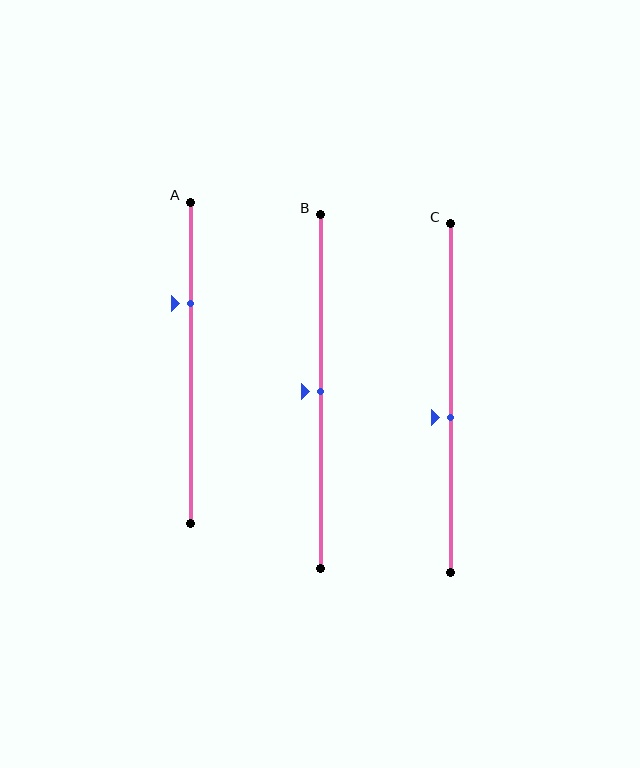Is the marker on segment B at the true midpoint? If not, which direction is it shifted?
Yes, the marker on segment B is at the true midpoint.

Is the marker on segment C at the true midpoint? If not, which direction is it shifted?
No, the marker on segment C is shifted downward by about 6% of the segment length.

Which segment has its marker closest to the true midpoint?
Segment B has its marker closest to the true midpoint.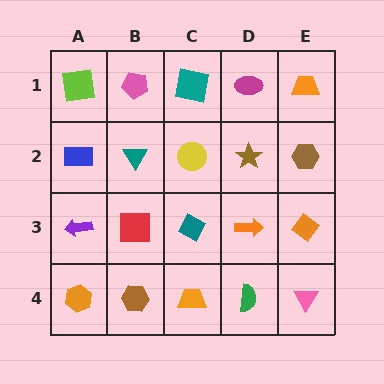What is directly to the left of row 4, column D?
An orange trapezoid.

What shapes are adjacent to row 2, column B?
A pink pentagon (row 1, column B), a red square (row 3, column B), a blue rectangle (row 2, column A), a yellow circle (row 2, column C).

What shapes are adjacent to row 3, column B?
A teal triangle (row 2, column B), a brown hexagon (row 4, column B), a purple arrow (row 3, column A), a teal diamond (row 3, column C).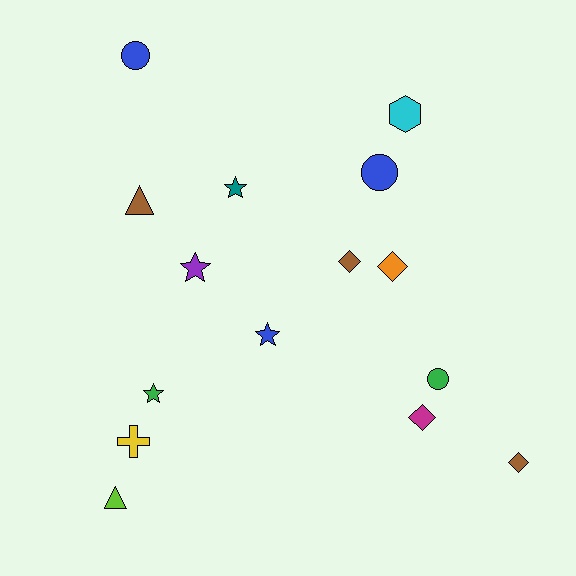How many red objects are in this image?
There are no red objects.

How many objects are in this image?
There are 15 objects.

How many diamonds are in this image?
There are 4 diamonds.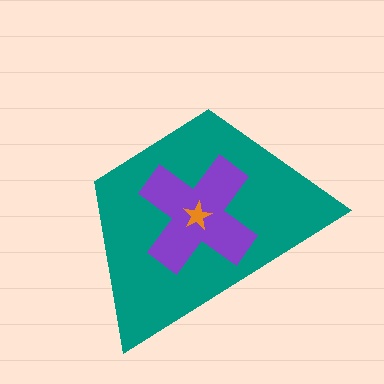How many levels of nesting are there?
3.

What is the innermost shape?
The orange star.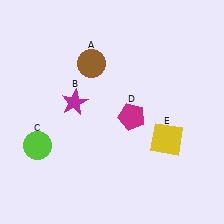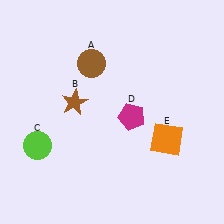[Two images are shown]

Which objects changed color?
B changed from magenta to brown. E changed from yellow to orange.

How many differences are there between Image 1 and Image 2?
There are 2 differences between the two images.